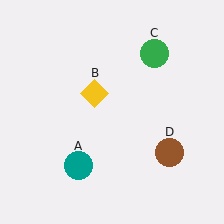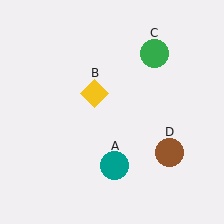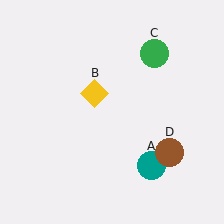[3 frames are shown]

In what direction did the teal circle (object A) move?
The teal circle (object A) moved right.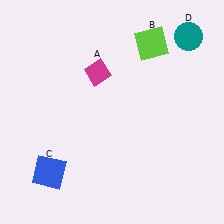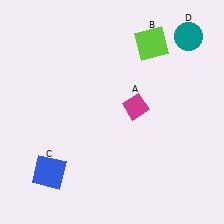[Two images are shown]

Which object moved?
The magenta diamond (A) moved right.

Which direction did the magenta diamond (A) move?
The magenta diamond (A) moved right.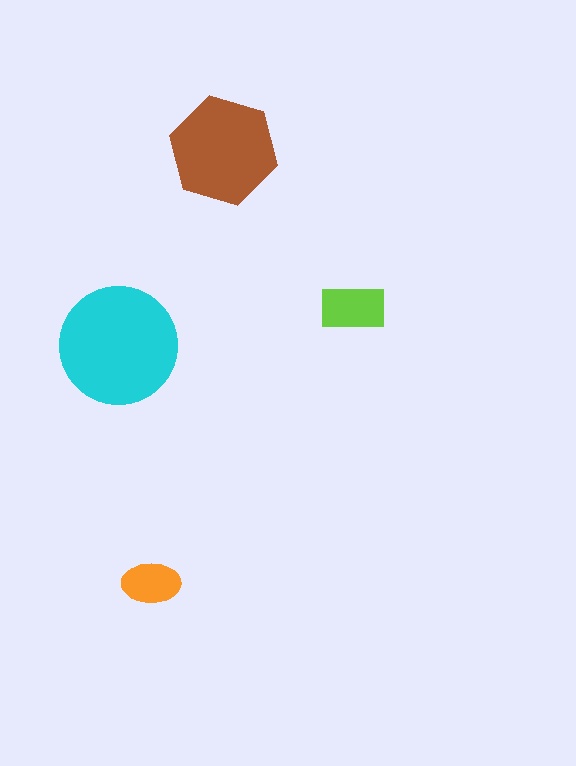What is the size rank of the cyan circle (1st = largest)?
1st.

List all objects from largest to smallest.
The cyan circle, the brown hexagon, the lime rectangle, the orange ellipse.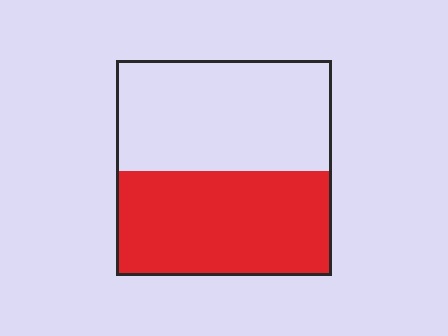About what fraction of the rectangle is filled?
About one half (1/2).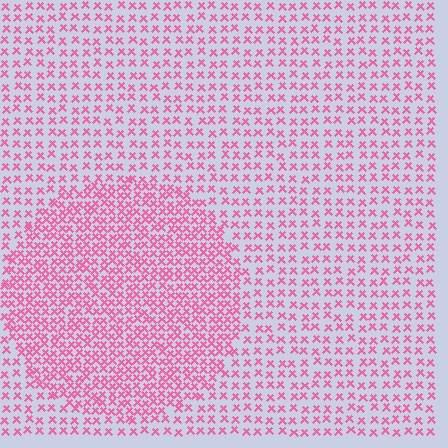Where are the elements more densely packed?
The elements are more densely packed inside the circle boundary.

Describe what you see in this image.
The image contains small pink elements arranged at two different densities. A circle-shaped region is visible where the elements are more densely packed than the surrounding area.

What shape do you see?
I see a circle.